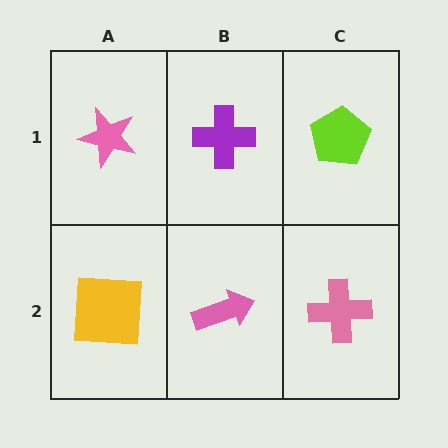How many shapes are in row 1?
3 shapes.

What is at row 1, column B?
A purple cross.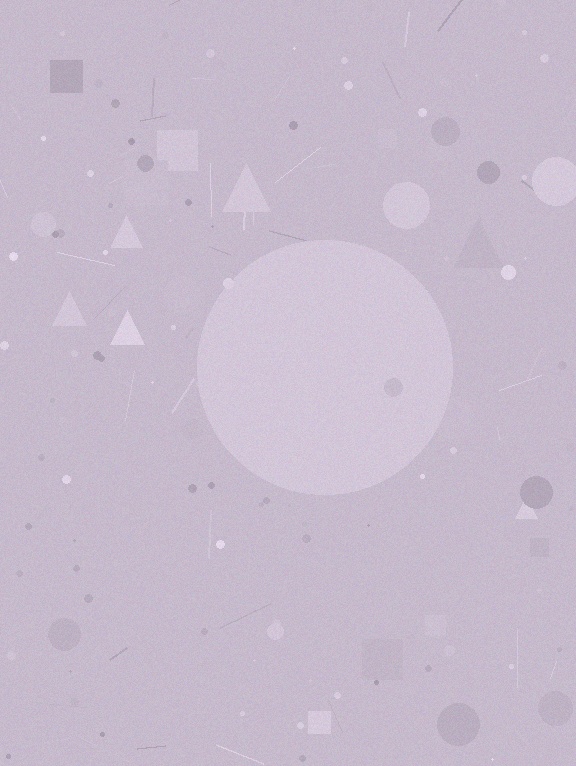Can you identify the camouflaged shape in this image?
The camouflaged shape is a circle.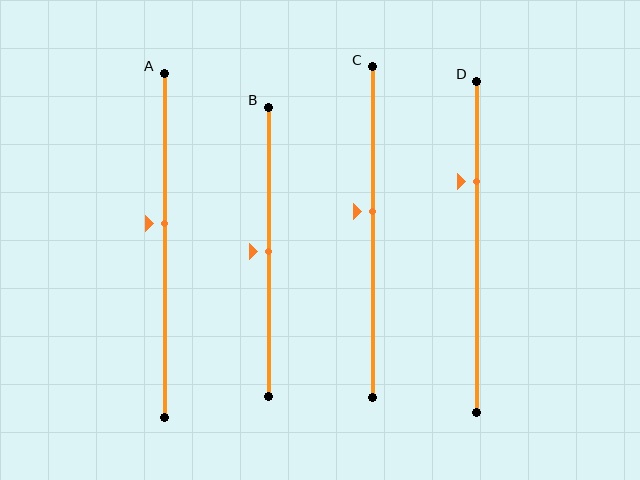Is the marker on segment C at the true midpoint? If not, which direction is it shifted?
No, the marker on segment C is shifted upward by about 6% of the segment length.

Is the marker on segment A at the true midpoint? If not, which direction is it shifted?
No, the marker on segment A is shifted upward by about 6% of the segment length.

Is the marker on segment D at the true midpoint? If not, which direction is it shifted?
No, the marker on segment D is shifted upward by about 20% of the segment length.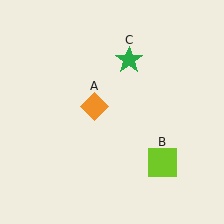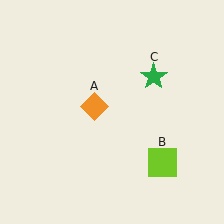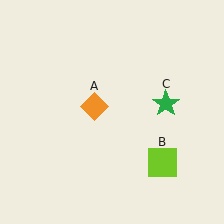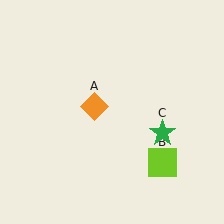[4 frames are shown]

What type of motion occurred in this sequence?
The green star (object C) rotated clockwise around the center of the scene.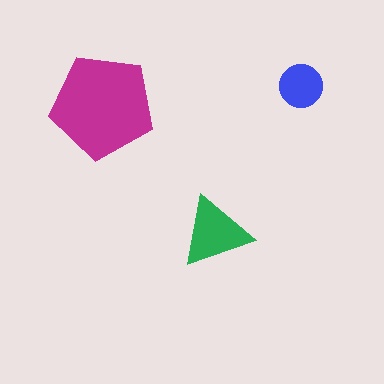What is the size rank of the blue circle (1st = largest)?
3rd.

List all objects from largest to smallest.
The magenta pentagon, the green triangle, the blue circle.